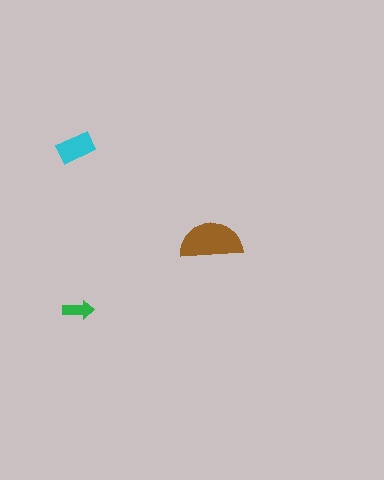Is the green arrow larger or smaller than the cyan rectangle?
Smaller.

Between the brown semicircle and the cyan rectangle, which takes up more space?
The brown semicircle.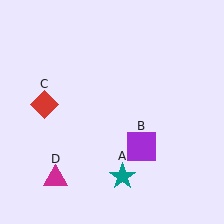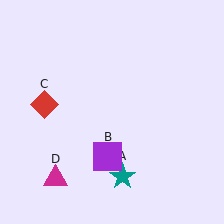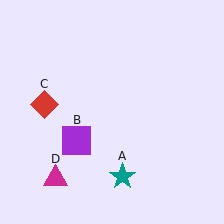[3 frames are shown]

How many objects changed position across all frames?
1 object changed position: purple square (object B).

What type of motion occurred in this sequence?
The purple square (object B) rotated clockwise around the center of the scene.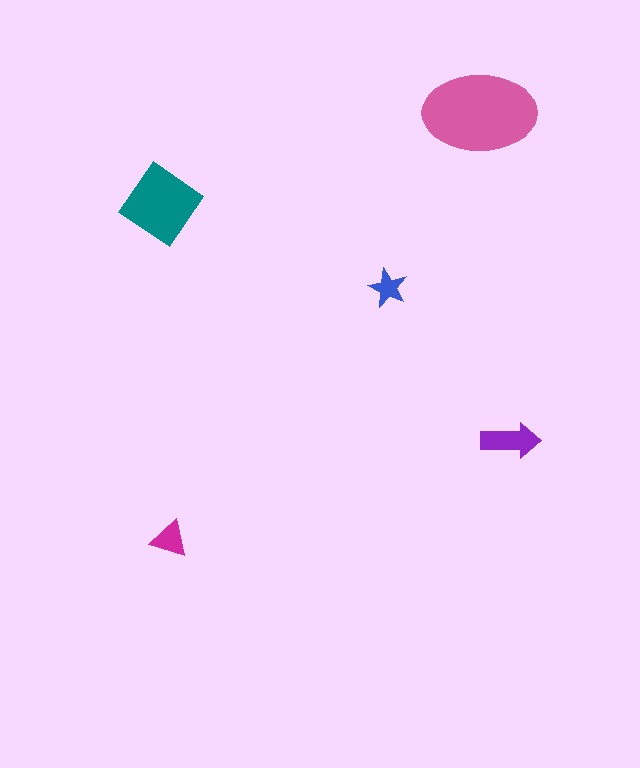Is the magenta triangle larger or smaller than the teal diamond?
Smaller.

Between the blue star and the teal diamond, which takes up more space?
The teal diamond.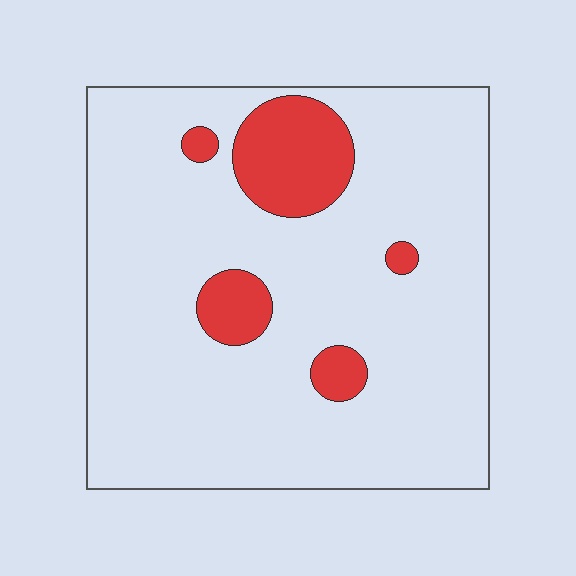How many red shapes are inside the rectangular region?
5.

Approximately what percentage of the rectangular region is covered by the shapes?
Approximately 15%.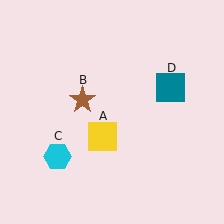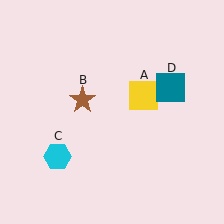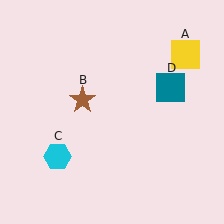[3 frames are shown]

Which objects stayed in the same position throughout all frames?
Brown star (object B) and cyan hexagon (object C) and teal square (object D) remained stationary.